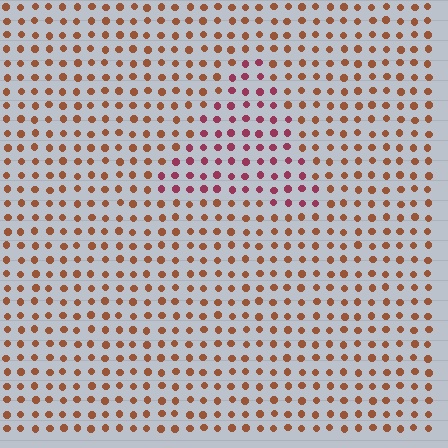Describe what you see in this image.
The image is filled with small brown elements in a uniform arrangement. A triangle-shaped region is visible where the elements are tinted to a slightly different hue, forming a subtle color boundary.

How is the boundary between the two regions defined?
The boundary is defined purely by a slight shift in hue (about 40 degrees). Spacing, size, and orientation are identical on both sides.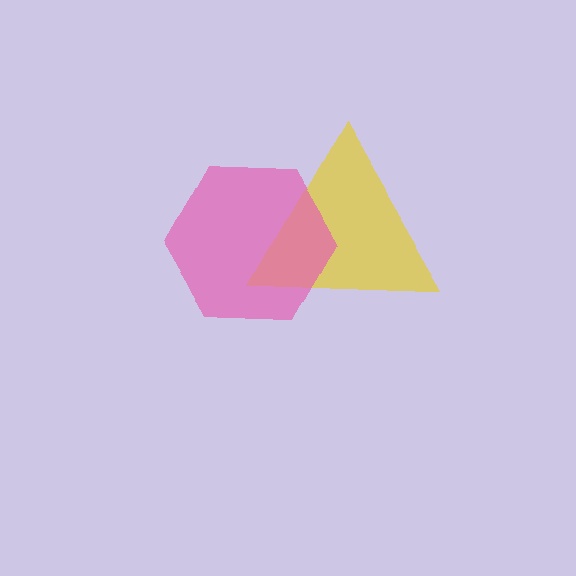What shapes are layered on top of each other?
The layered shapes are: a yellow triangle, a pink hexagon.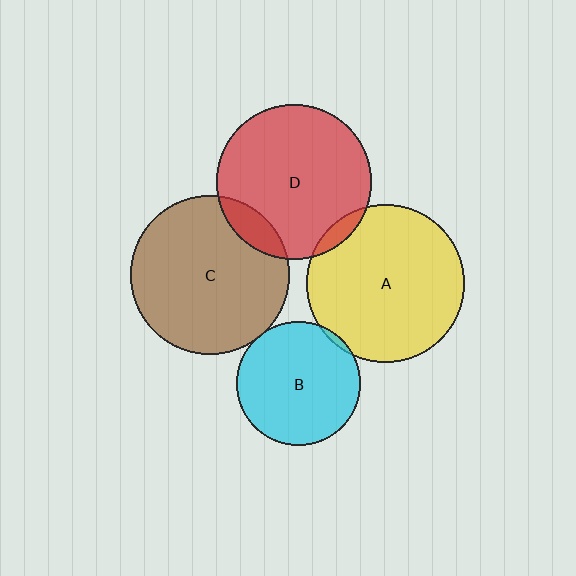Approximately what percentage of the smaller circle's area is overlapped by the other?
Approximately 5%.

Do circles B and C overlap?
Yes.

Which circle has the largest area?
Circle C (brown).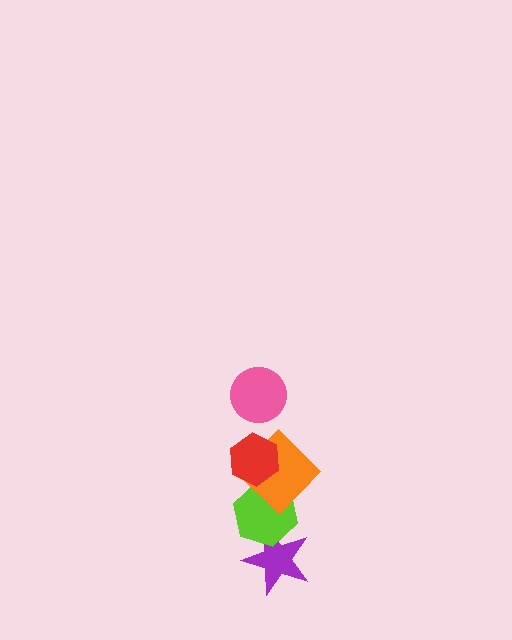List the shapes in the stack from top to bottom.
From top to bottom: the pink circle, the red hexagon, the orange diamond, the lime hexagon, the purple star.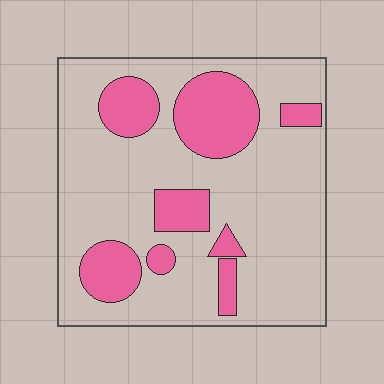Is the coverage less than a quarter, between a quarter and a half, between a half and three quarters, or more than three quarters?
Less than a quarter.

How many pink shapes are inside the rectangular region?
8.